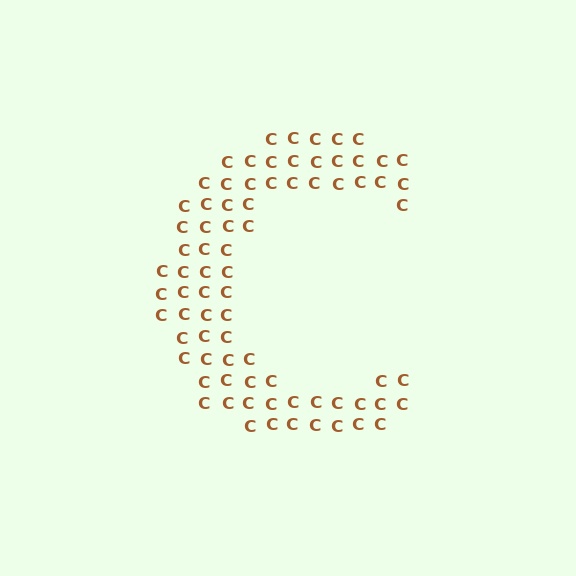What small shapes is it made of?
It is made of small letter C's.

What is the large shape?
The large shape is the letter C.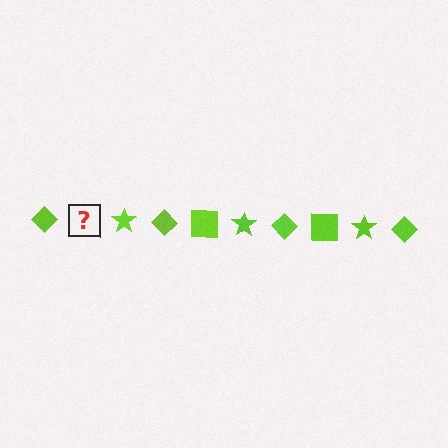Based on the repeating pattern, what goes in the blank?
The blank should be a lime square.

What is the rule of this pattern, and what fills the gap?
The rule is that the pattern cycles through diamond, square, star shapes in lime. The gap should be filled with a lime square.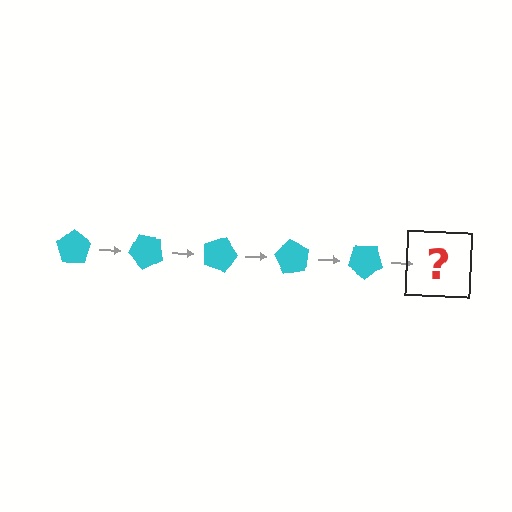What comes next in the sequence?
The next element should be a cyan pentagon rotated 225 degrees.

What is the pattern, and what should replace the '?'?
The pattern is that the pentagon rotates 45 degrees each step. The '?' should be a cyan pentagon rotated 225 degrees.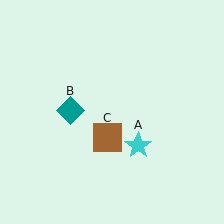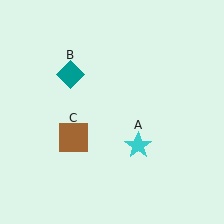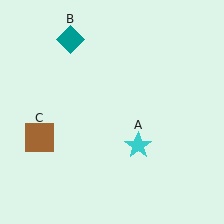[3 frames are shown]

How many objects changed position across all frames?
2 objects changed position: teal diamond (object B), brown square (object C).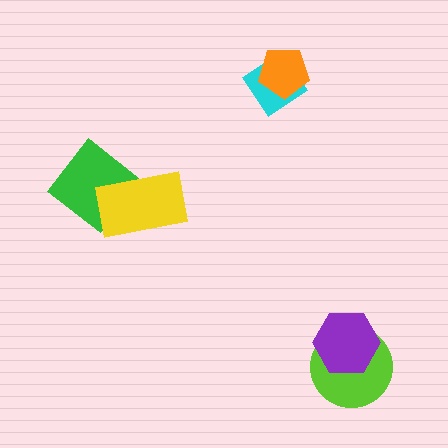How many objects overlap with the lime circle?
1 object overlaps with the lime circle.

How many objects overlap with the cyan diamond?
1 object overlaps with the cyan diamond.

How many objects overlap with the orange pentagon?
1 object overlaps with the orange pentagon.